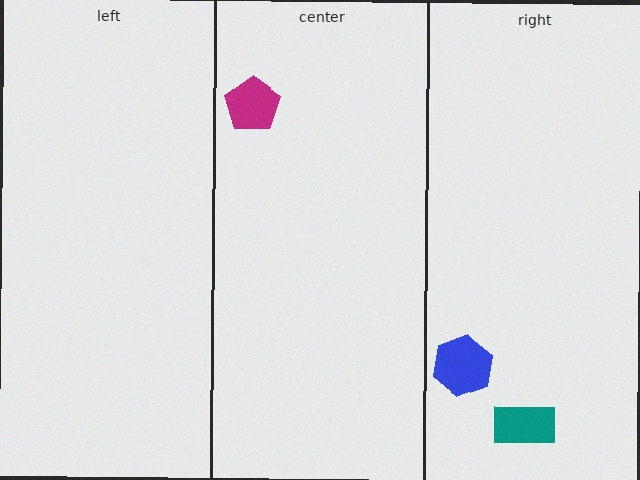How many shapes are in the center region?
1.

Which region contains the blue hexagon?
The right region.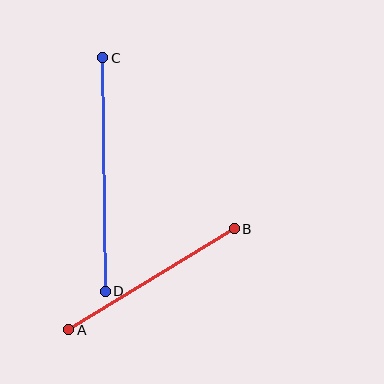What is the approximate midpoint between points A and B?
The midpoint is at approximately (152, 279) pixels.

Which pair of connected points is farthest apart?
Points C and D are farthest apart.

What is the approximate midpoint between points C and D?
The midpoint is at approximately (104, 175) pixels.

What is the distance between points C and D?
The distance is approximately 234 pixels.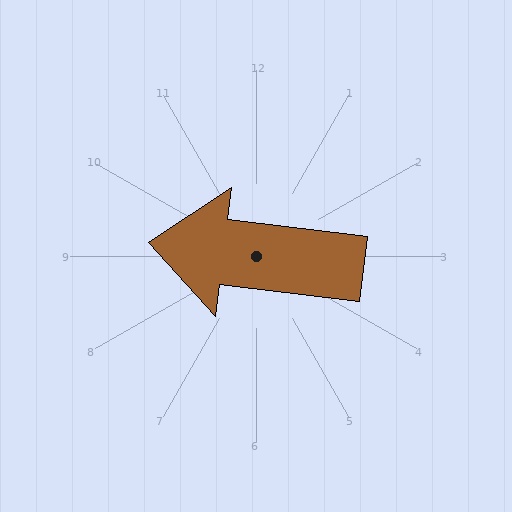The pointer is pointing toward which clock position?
Roughly 9 o'clock.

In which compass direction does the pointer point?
West.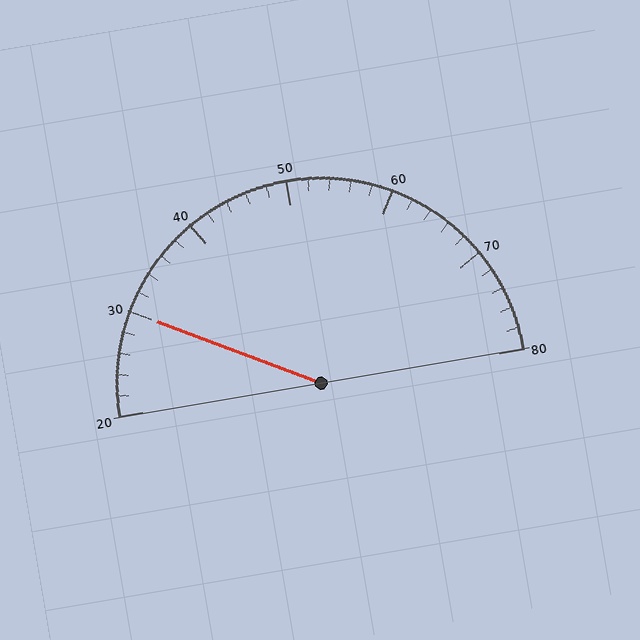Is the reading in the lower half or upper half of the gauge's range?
The reading is in the lower half of the range (20 to 80).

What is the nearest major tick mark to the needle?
The nearest major tick mark is 30.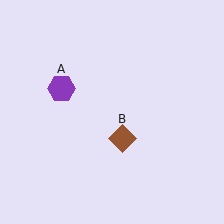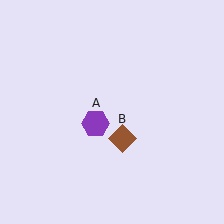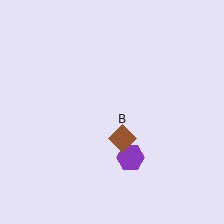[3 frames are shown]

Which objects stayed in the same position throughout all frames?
Brown diamond (object B) remained stationary.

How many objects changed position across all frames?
1 object changed position: purple hexagon (object A).